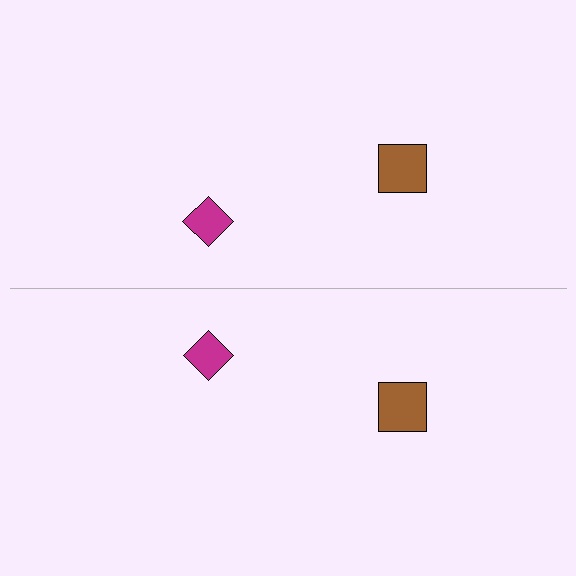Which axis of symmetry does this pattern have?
The pattern has a horizontal axis of symmetry running through the center of the image.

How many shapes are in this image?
There are 4 shapes in this image.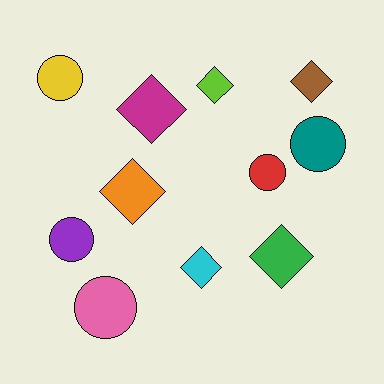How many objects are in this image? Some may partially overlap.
There are 11 objects.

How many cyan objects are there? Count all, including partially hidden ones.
There is 1 cyan object.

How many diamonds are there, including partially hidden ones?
There are 6 diamonds.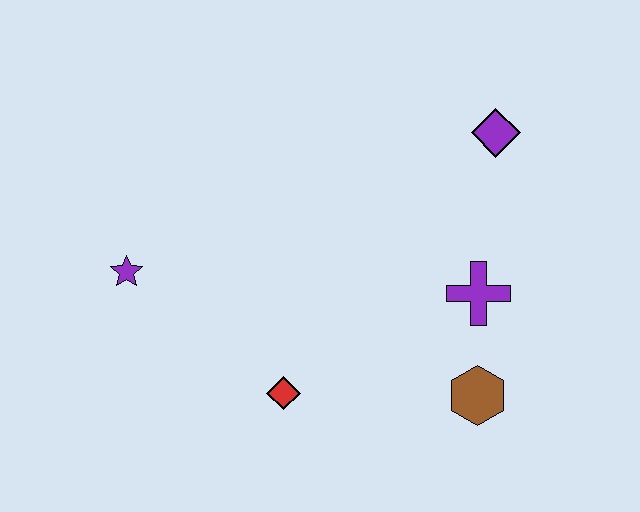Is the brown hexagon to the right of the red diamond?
Yes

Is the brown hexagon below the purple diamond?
Yes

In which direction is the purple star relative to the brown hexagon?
The purple star is to the left of the brown hexagon.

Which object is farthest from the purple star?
The purple diamond is farthest from the purple star.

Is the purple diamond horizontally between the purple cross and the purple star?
No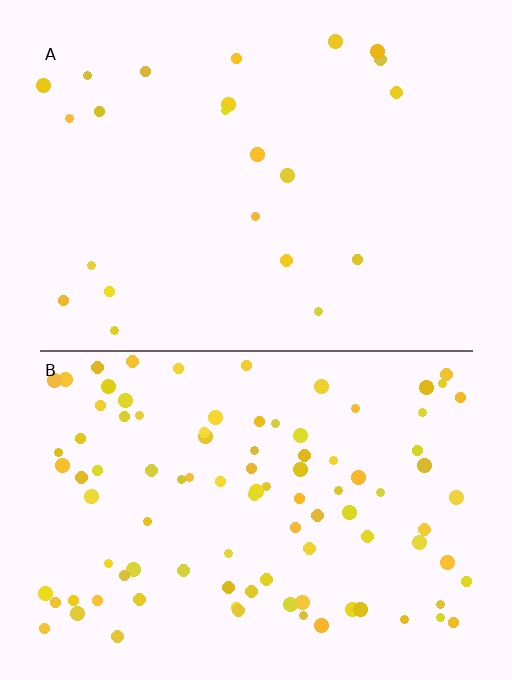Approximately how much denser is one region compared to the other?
Approximately 4.3× — region B over region A.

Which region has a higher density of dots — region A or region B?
B (the bottom).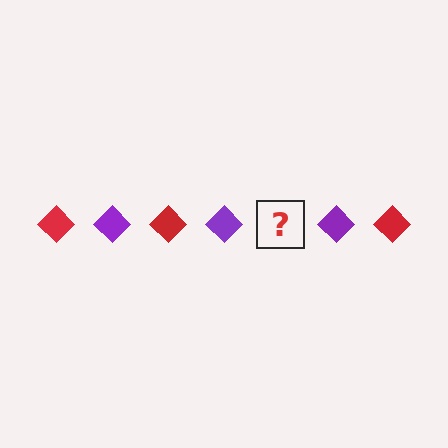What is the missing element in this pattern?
The missing element is a red diamond.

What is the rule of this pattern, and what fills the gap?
The rule is that the pattern cycles through red, purple diamonds. The gap should be filled with a red diamond.